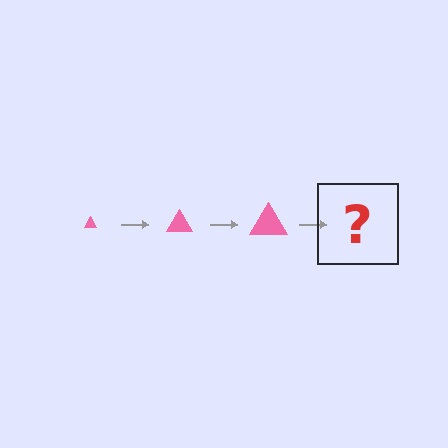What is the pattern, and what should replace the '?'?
The pattern is that the triangle gets progressively larger each step. The '?' should be a pink triangle, larger than the previous one.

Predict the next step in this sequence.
The next step is a pink triangle, larger than the previous one.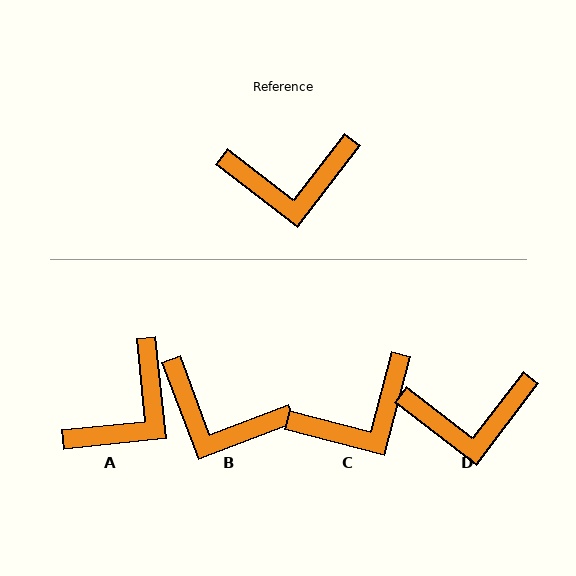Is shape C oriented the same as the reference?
No, it is off by about 23 degrees.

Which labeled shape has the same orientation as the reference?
D.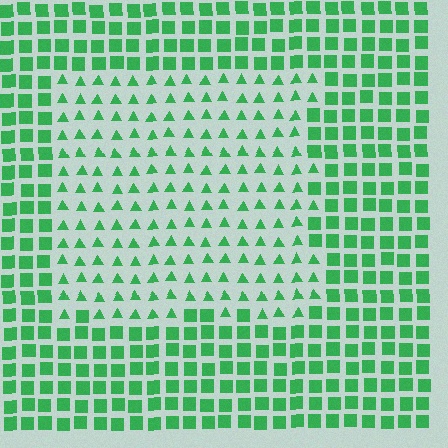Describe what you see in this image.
The image is filled with small green elements arranged in a uniform grid. A rectangle-shaped region contains triangles, while the surrounding area contains squares. The boundary is defined purely by the change in element shape.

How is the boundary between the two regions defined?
The boundary is defined by a change in element shape: triangles inside vs. squares outside. All elements share the same color and spacing.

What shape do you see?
I see a rectangle.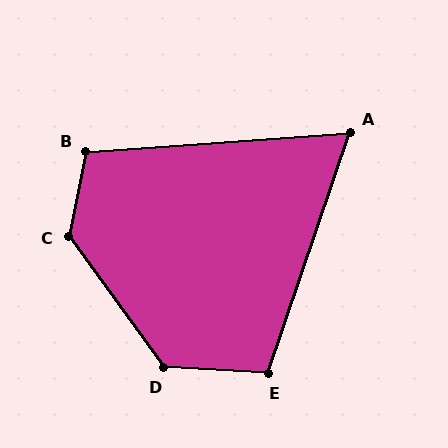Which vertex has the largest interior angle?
C, at approximately 133 degrees.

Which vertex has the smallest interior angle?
A, at approximately 67 degrees.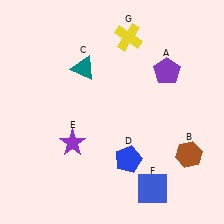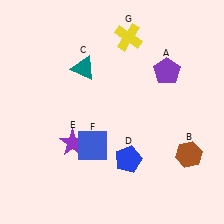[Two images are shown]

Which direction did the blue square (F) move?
The blue square (F) moved left.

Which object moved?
The blue square (F) moved left.